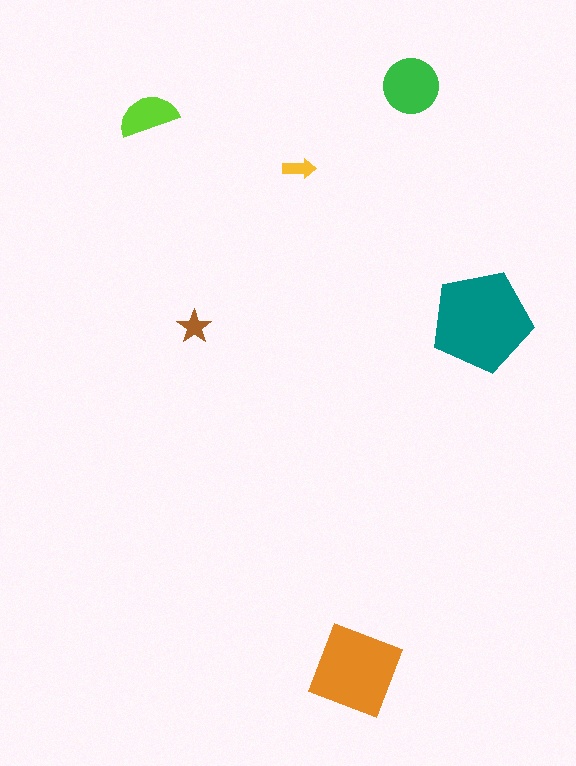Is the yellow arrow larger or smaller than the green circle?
Smaller.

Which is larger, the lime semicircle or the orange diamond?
The orange diamond.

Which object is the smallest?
The yellow arrow.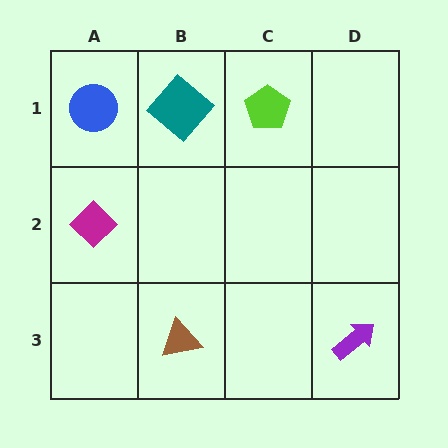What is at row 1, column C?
A lime pentagon.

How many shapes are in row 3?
2 shapes.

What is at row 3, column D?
A purple arrow.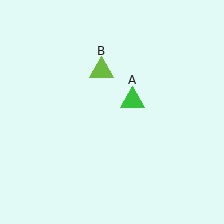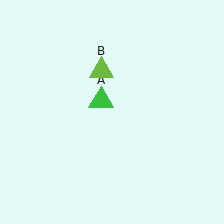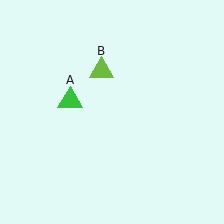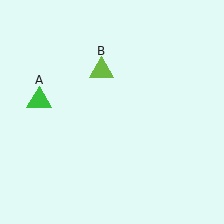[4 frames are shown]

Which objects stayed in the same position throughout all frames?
Lime triangle (object B) remained stationary.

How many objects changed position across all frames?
1 object changed position: green triangle (object A).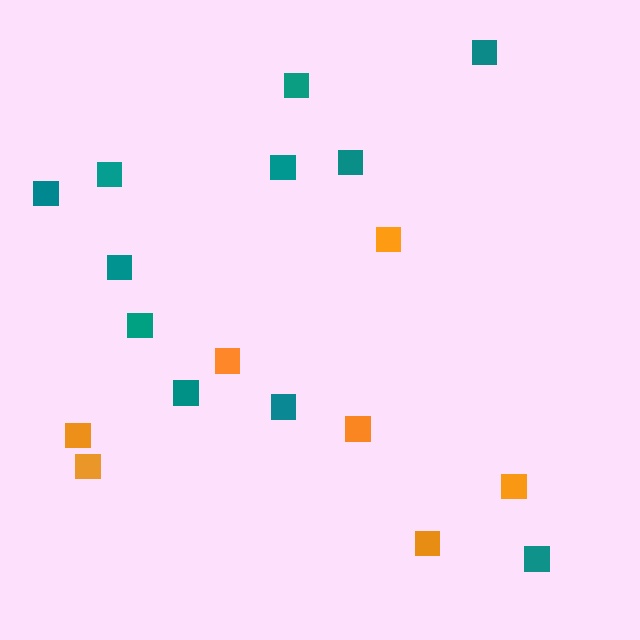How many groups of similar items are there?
There are 2 groups: one group of teal squares (11) and one group of orange squares (7).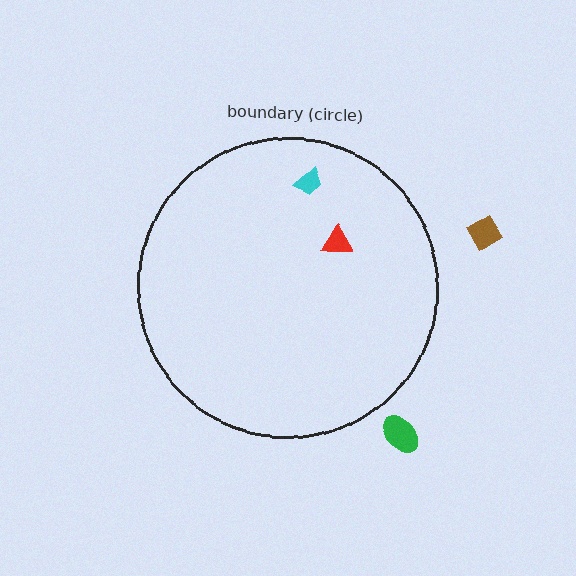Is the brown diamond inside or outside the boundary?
Outside.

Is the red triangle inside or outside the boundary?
Inside.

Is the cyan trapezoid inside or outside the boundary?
Inside.